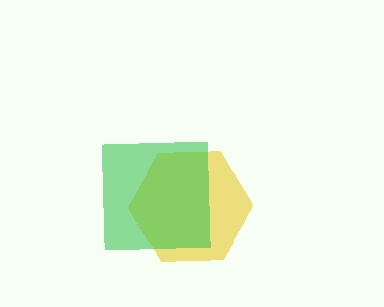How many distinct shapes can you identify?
There are 2 distinct shapes: a yellow hexagon, a green square.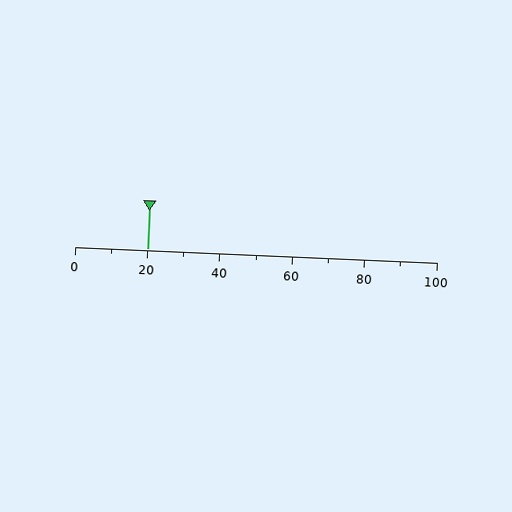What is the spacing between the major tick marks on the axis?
The major ticks are spaced 20 apart.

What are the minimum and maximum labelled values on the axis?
The axis runs from 0 to 100.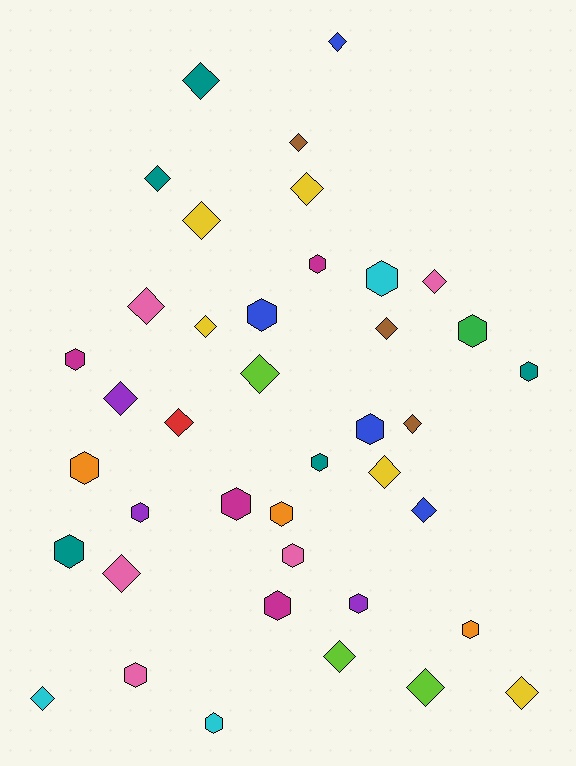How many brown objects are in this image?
There are 3 brown objects.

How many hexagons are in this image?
There are 19 hexagons.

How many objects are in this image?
There are 40 objects.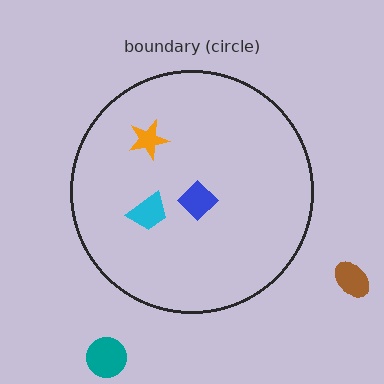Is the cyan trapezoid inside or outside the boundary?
Inside.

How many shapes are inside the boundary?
3 inside, 2 outside.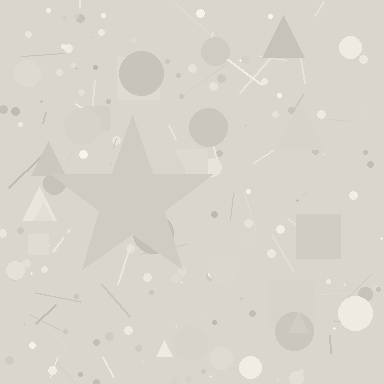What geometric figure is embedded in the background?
A star is embedded in the background.